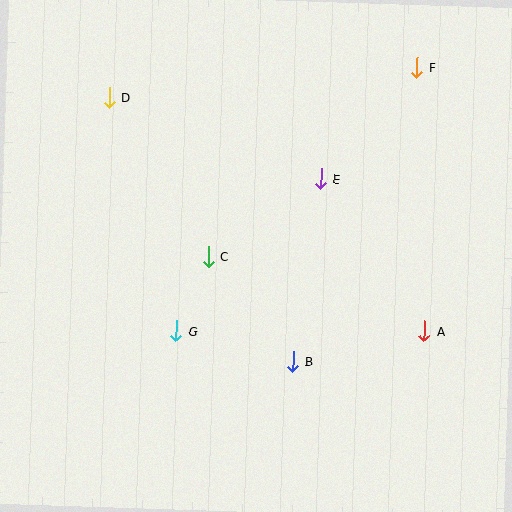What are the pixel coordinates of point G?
Point G is at (176, 331).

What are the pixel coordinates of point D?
Point D is at (109, 97).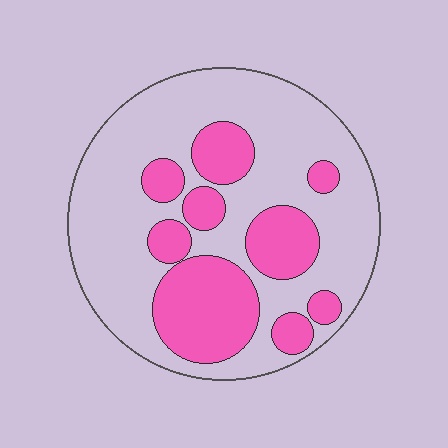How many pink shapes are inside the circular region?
9.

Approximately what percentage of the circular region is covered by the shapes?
Approximately 30%.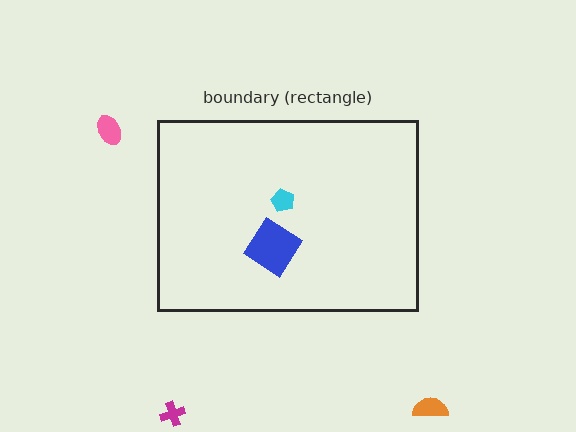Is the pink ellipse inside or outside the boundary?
Outside.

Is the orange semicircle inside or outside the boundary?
Outside.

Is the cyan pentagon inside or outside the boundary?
Inside.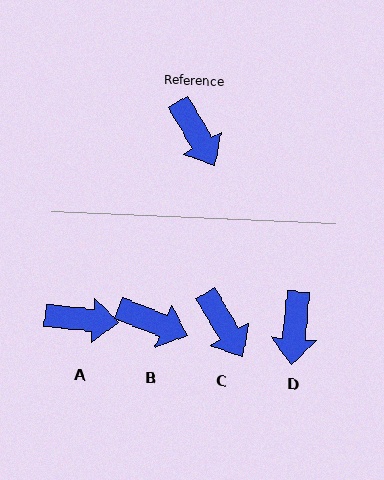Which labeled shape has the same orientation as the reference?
C.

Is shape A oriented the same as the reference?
No, it is off by about 54 degrees.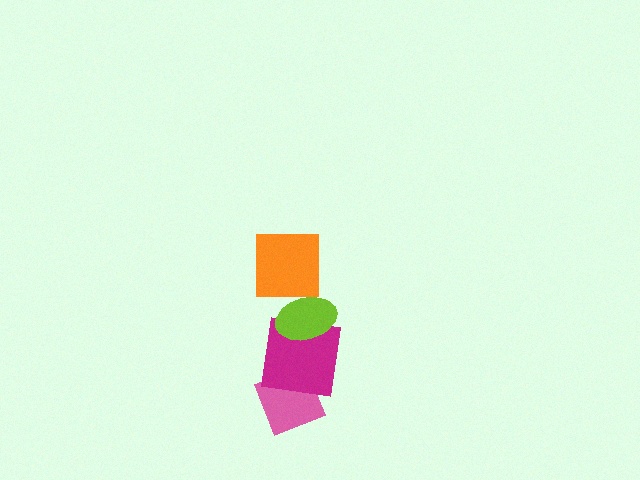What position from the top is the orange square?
The orange square is 1st from the top.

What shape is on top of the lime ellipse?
The orange square is on top of the lime ellipse.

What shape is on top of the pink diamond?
The magenta square is on top of the pink diamond.